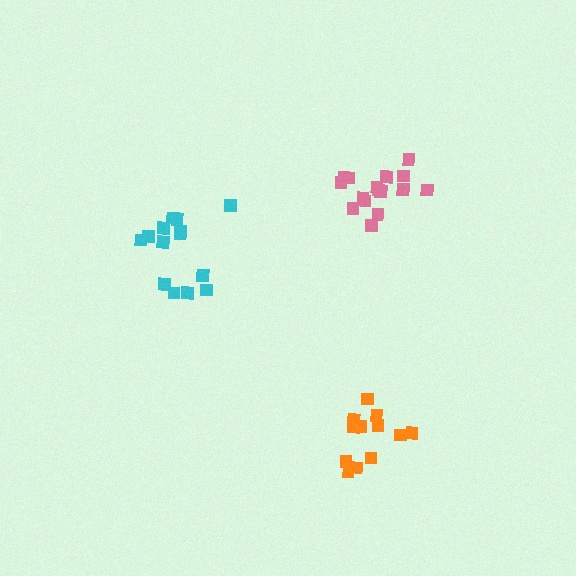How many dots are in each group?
Group 1: 13 dots, Group 2: 16 dots, Group 3: 14 dots (43 total).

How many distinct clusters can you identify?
There are 3 distinct clusters.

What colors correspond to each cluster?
The clusters are colored: orange, pink, cyan.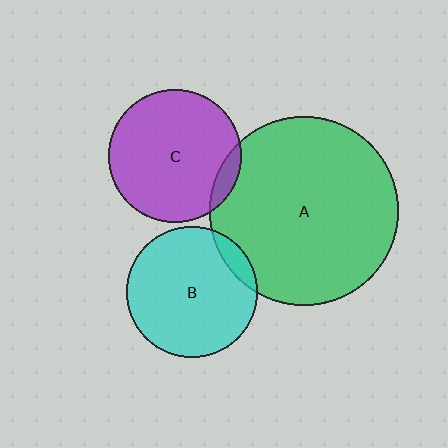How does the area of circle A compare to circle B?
Approximately 2.1 times.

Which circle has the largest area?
Circle A (green).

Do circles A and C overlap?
Yes.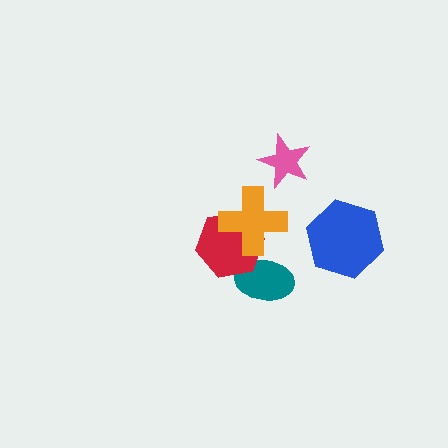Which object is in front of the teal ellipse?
The red hexagon is in front of the teal ellipse.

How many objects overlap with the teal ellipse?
1 object overlaps with the teal ellipse.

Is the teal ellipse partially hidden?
Yes, it is partially covered by another shape.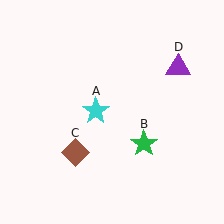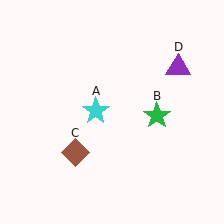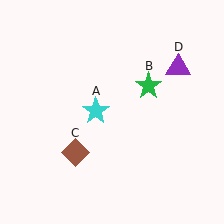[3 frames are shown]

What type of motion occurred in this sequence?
The green star (object B) rotated counterclockwise around the center of the scene.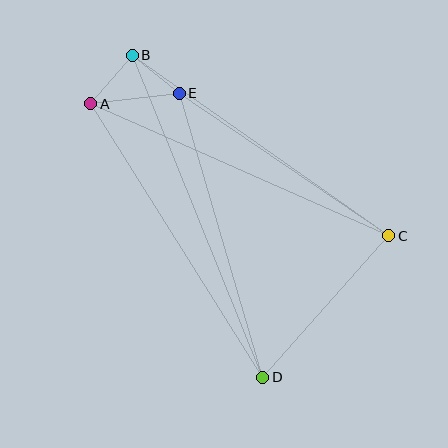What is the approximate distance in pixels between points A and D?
The distance between A and D is approximately 323 pixels.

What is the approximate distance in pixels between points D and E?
The distance between D and E is approximately 296 pixels.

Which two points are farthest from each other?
Points B and D are farthest from each other.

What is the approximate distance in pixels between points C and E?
The distance between C and E is approximately 253 pixels.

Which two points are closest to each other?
Points B and E are closest to each other.